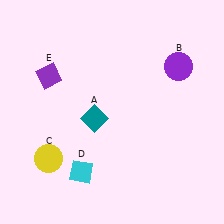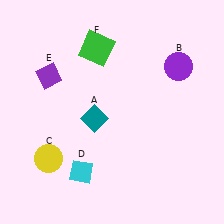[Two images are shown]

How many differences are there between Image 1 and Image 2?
There is 1 difference between the two images.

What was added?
A green square (F) was added in Image 2.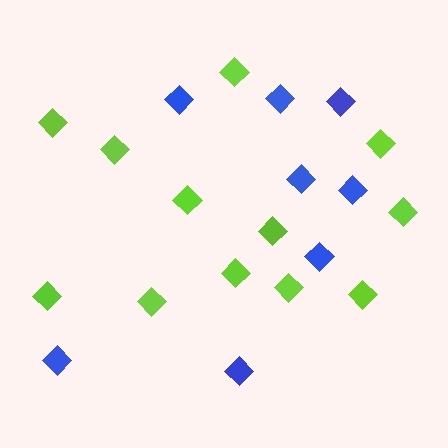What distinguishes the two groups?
There are 2 groups: one group of lime diamonds (12) and one group of blue diamonds (8).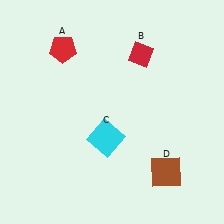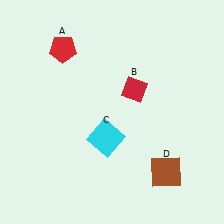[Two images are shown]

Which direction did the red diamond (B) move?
The red diamond (B) moved down.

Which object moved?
The red diamond (B) moved down.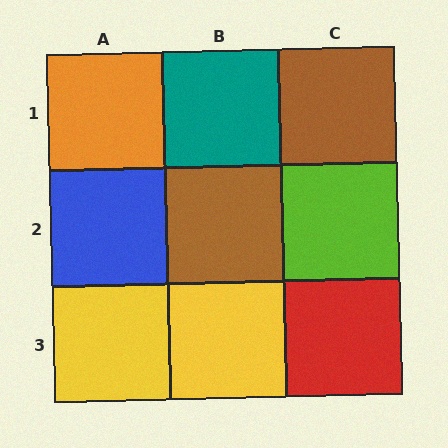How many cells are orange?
1 cell is orange.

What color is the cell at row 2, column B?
Brown.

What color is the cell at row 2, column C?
Lime.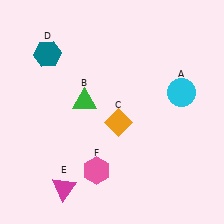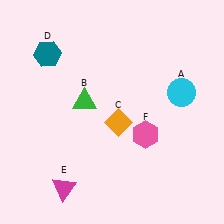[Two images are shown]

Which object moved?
The pink hexagon (F) moved right.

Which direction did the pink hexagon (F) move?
The pink hexagon (F) moved right.